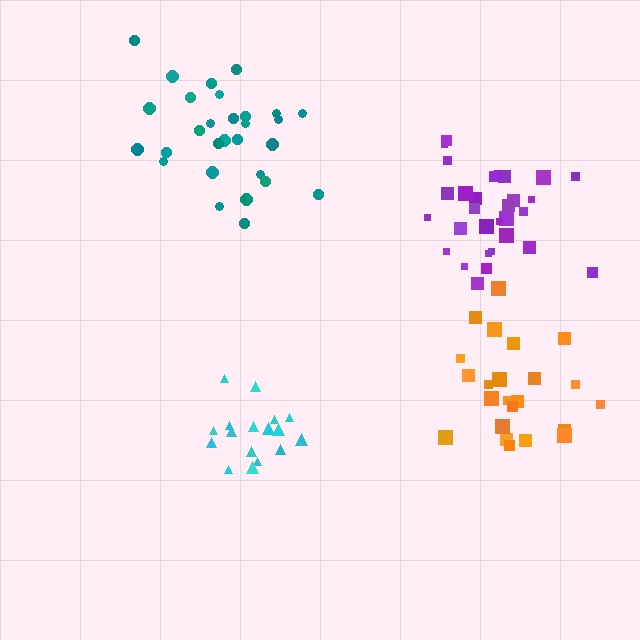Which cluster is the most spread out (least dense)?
Orange.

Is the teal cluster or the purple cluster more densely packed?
Purple.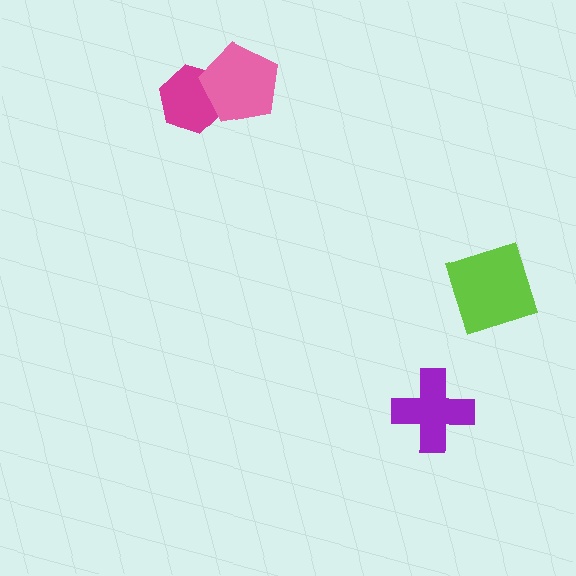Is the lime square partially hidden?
No, no other shape covers it.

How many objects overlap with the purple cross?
0 objects overlap with the purple cross.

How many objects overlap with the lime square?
0 objects overlap with the lime square.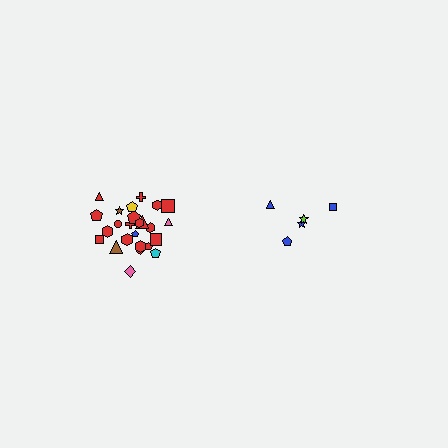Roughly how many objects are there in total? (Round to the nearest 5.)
Roughly 30 objects in total.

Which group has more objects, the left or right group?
The left group.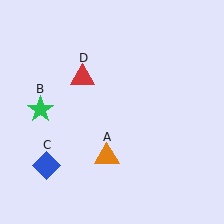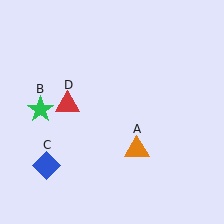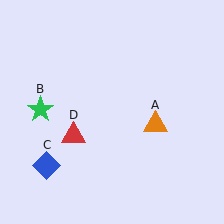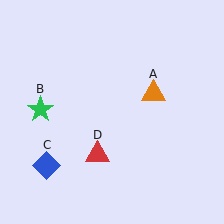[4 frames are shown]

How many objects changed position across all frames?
2 objects changed position: orange triangle (object A), red triangle (object D).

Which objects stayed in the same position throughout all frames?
Green star (object B) and blue diamond (object C) remained stationary.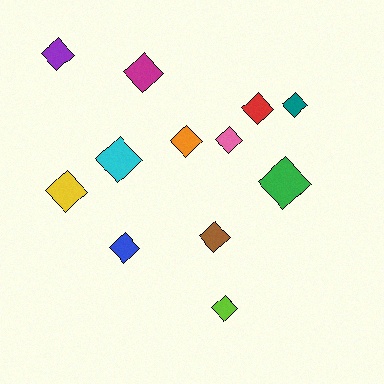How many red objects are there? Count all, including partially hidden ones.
There is 1 red object.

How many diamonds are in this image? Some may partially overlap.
There are 12 diamonds.